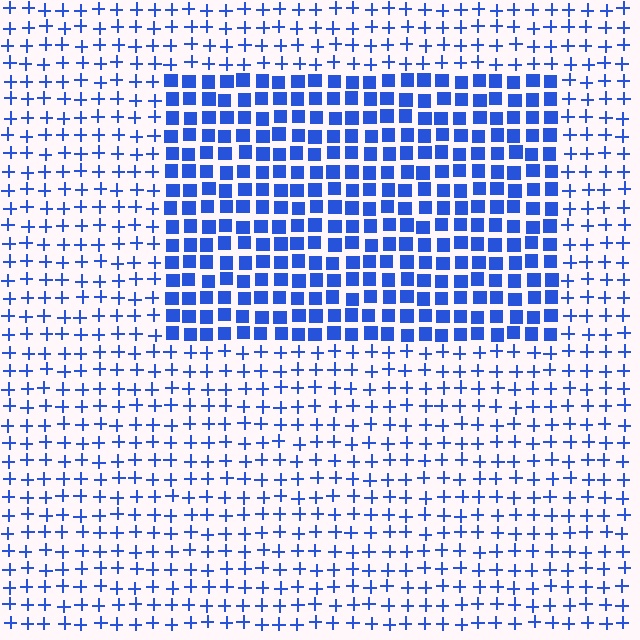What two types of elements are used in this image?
The image uses squares inside the rectangle region and plus signs outside it.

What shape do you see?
I see a rectangle.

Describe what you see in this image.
The image is filled with small blue elements arranged in a uniform grid. A rectangle-shaped region contains squares, while the surrounding area contains plus signs. The boundary is defined purely by the change in element shape.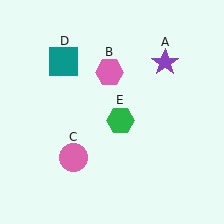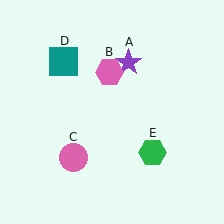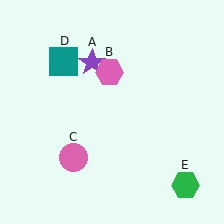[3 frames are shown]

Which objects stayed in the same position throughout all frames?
Pink hexagon (object B) and pink circle (object C) and teal square (object D) remained stationary.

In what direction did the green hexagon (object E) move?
The green hexagon (object E) moved down and to the right.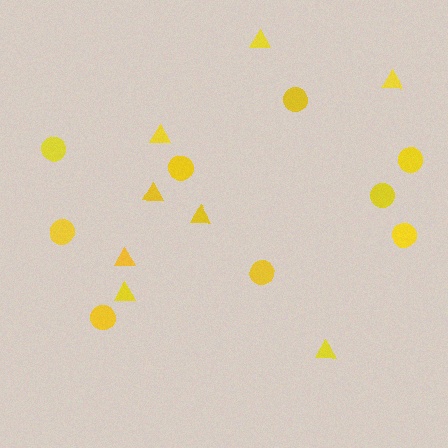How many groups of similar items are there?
There are 2 groups: one group of circles (9) and one group of triangles (8).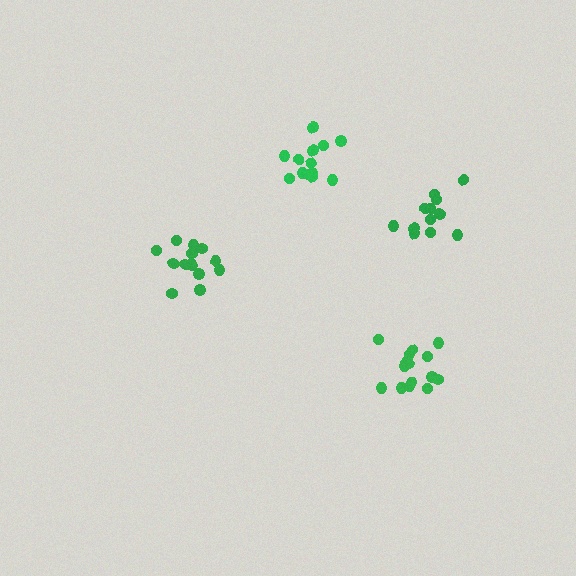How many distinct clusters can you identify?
There are 4 distinct clusters.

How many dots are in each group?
Group 1: 14 dots, Group 2: 12 dots, Group 3: 13 dots, Group 4: 15 dots (54 total).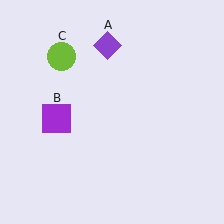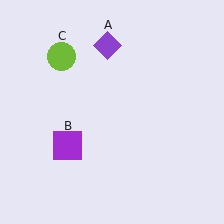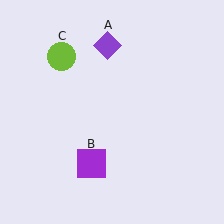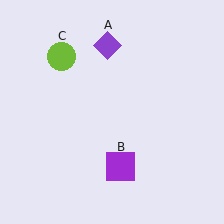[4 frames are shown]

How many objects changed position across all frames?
1 object changed position: purple square (object B).